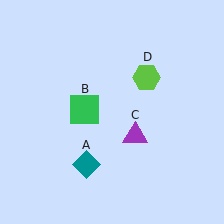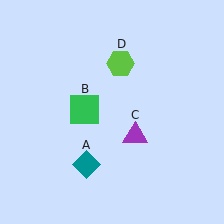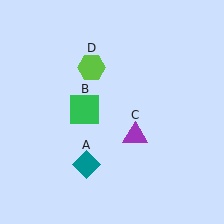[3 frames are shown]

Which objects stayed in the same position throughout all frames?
Teal diamond (object A) and green square (object B) and purple triangle (object C) remained stationary.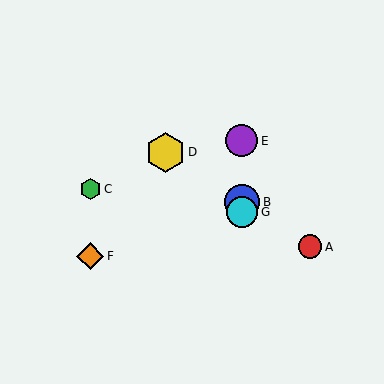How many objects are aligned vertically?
3 objects (B, E, G) are aligned vertically.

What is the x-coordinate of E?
Object E is at x≈242.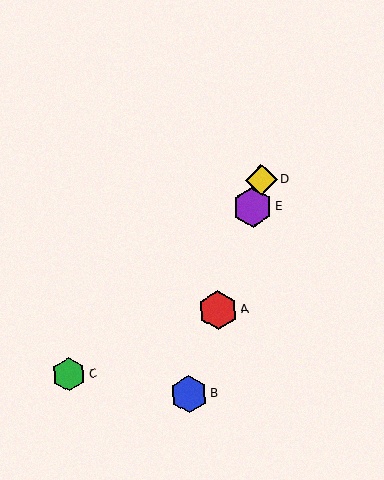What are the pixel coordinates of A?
Object A is at (218, 310).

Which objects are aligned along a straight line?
Objects A, B, D, E are aligned along a straight line.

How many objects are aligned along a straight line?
4 objects (A, B, D, E) are aligned along a straight line.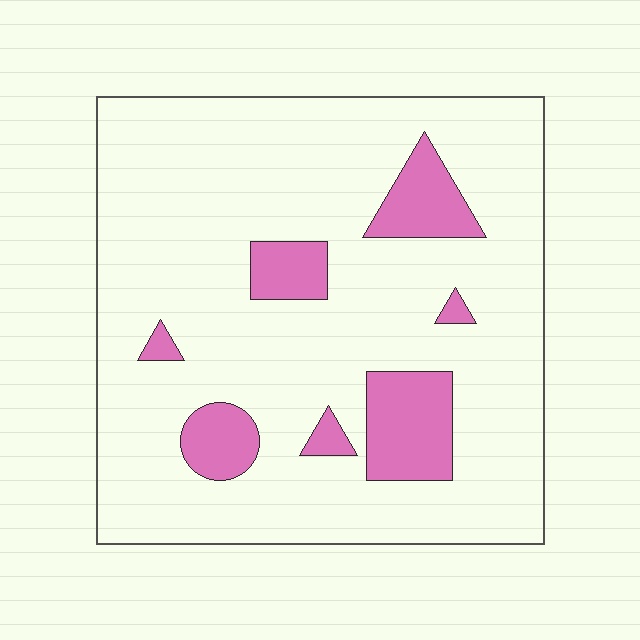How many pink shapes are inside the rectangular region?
7.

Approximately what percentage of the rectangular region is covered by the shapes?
Approximately 15%.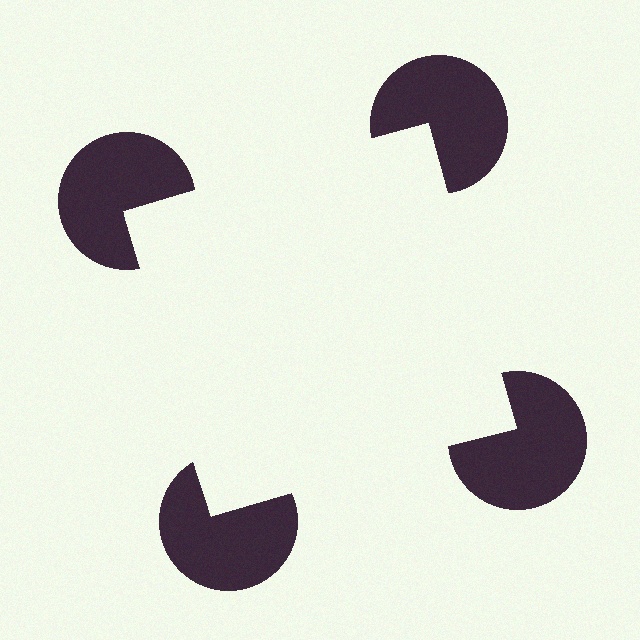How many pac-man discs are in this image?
There are 4 — one at each vertex of the illusory square.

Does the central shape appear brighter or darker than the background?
It typically appears slightly brighter than the background, even though no actual brightness change is drawn.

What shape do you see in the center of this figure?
An illusory square — its edges are inferred from the aligned wedge cuts in the pac-man discs, not physically drawn.